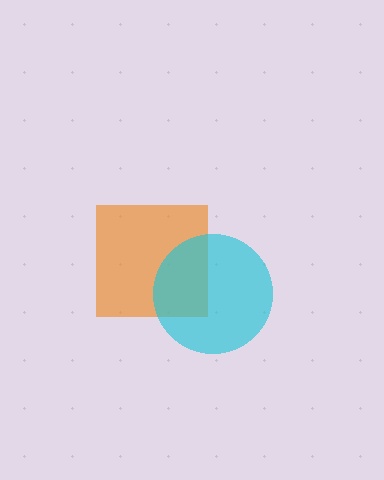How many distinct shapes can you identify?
There are 2 distinct shapes: an orange square, a cyan circle.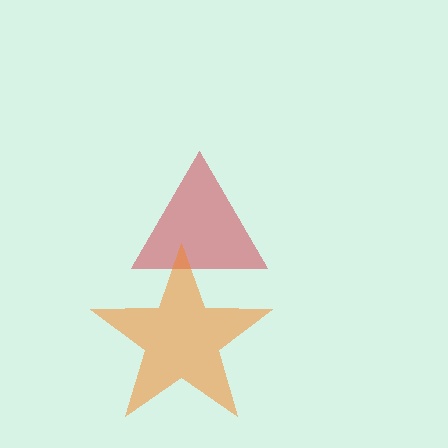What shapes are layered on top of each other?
The layered shapes are: a red triangle, an orange star.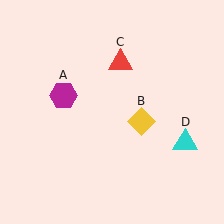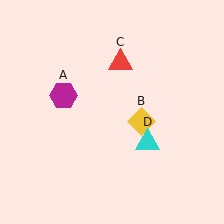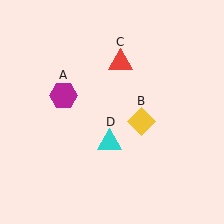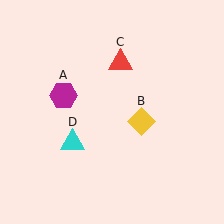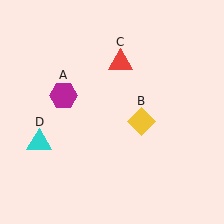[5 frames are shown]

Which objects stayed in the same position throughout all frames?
Magenta hexagon (object A) and yellow diamond (object B) and red triangle (object C) remained stationary.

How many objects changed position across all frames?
1 object changed position: cyan triangle (object D).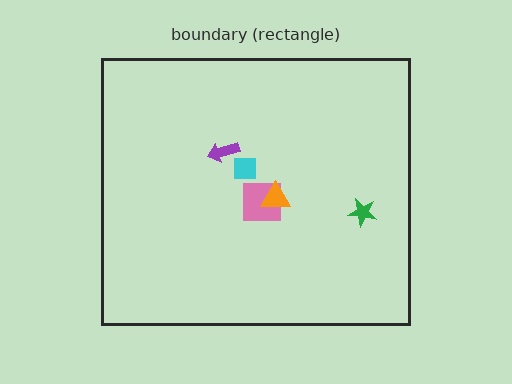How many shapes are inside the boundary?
5 inside, 0 outside.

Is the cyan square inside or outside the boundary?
Inside.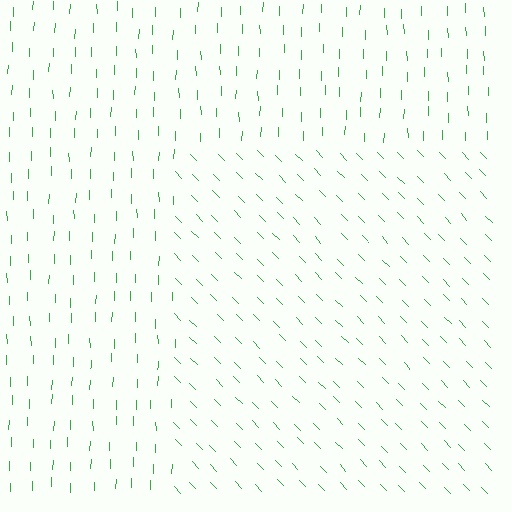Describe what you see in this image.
The image is filled with small green line segments. A rectangle region in the image has lines oriented differently from the surrounding lines, creating a visible texture boundary.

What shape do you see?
I see a rectangle.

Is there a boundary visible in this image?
Yes, there is a texture boundary formed by a change in line orientation.